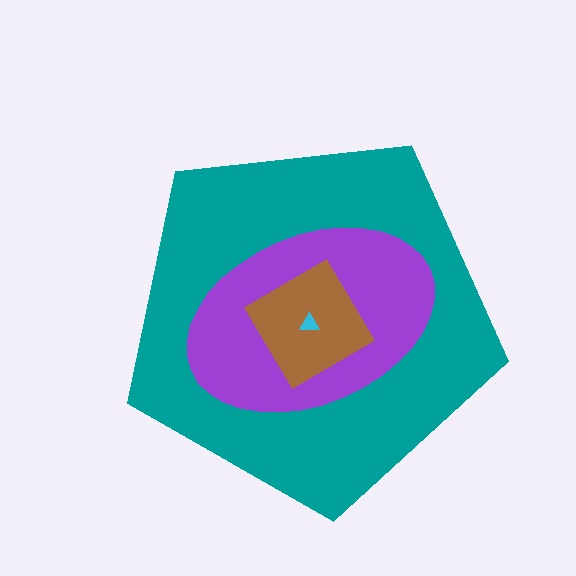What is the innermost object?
The cyan triangle.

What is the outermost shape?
The teal pentagon.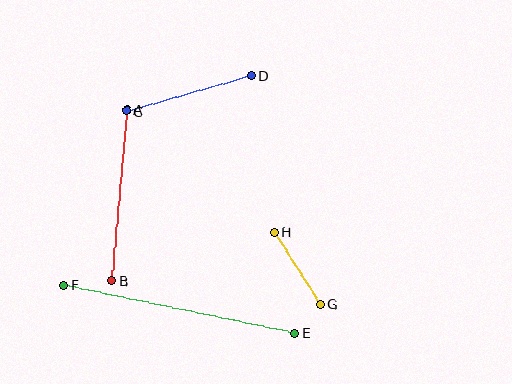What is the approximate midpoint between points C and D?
The midpoint is at approximately (189, 93) pixels.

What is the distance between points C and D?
The distance is approximately 130 pixels.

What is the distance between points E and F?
The distance is approximately 236 pixels.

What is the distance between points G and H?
The distance is approximately 85 pixels.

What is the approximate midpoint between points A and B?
The midpoint is at approximately (119, 195) pixels.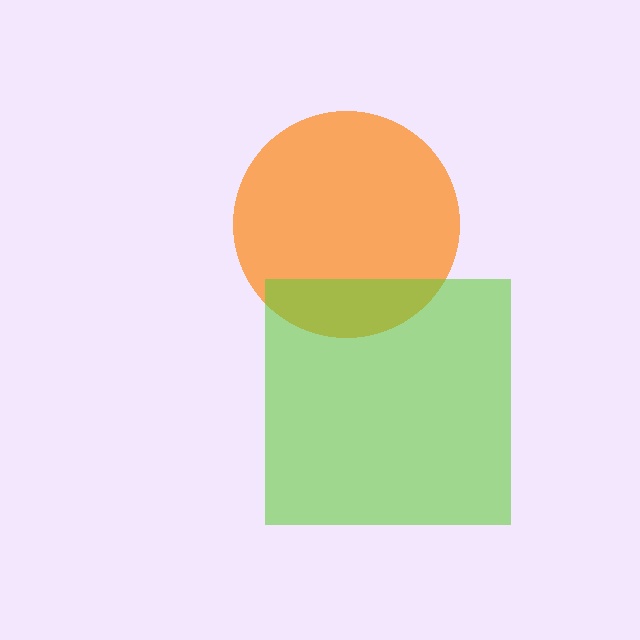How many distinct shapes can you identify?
There are 2 distinct shapes: an orange circle, a lime square.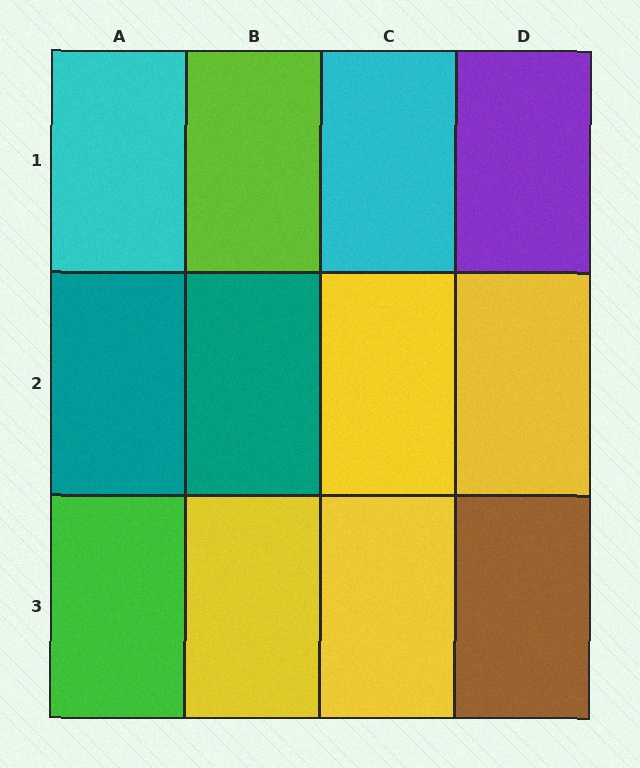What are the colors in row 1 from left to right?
Cyan, lime, cyan, purple.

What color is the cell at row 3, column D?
Brown.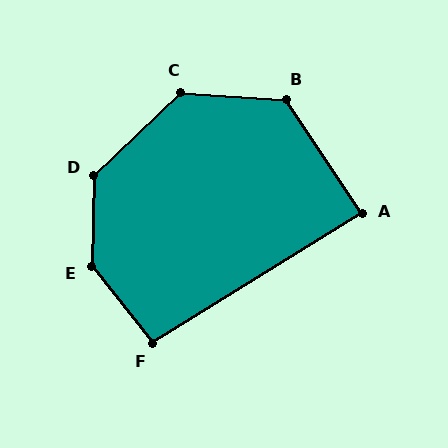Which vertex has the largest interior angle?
E, at approximately 140 degrees.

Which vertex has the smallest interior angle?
A, at approximately 88 degrees.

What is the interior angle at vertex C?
Approximately 132 degrees (obtuse).